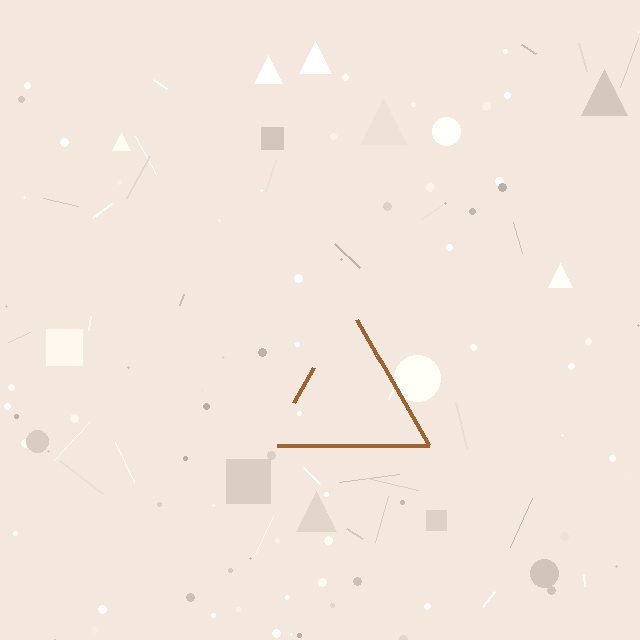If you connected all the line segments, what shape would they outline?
They would outline a triangle.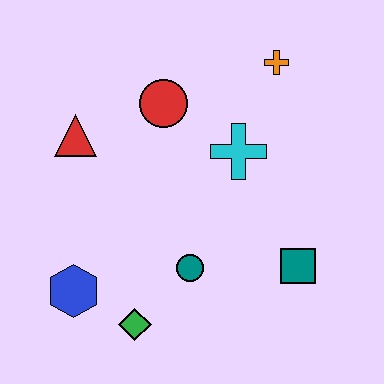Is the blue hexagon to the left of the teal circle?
Yes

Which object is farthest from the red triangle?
The teal square is farthest from the red triangle.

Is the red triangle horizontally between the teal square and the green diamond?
No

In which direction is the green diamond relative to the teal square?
The green diamond is to the left of the teal square.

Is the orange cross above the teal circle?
Yes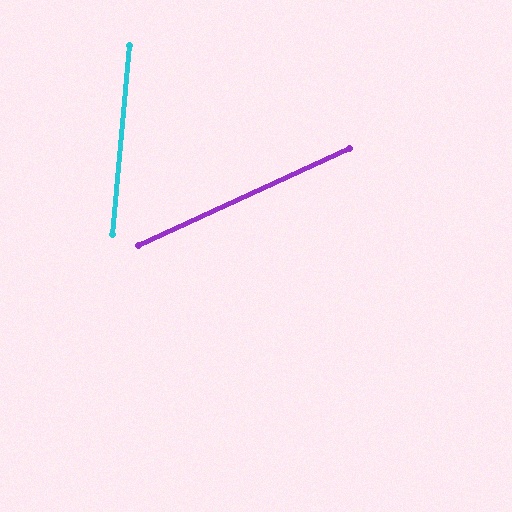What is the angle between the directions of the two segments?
Approximately 60 degrees.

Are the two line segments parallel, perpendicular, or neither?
Neither parallel nor perpendicular — they differ by about 60°.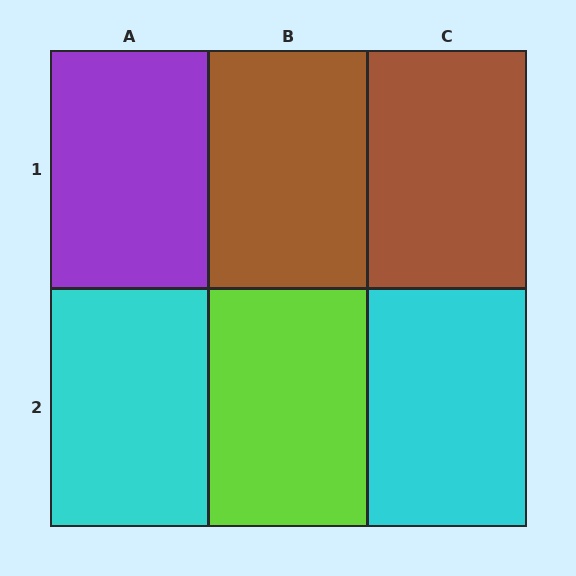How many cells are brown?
2 cells are brown.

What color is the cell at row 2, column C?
Cyan.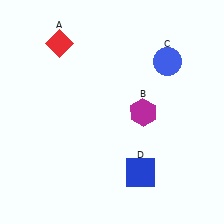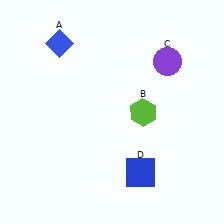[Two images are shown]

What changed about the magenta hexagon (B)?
In Image 1, B is magenta. In Image 2, it changed to lime.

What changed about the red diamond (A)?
In Image 1, A is red. In Image 2, it changed to blue.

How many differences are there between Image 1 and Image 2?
There are 3 differences between the two images.